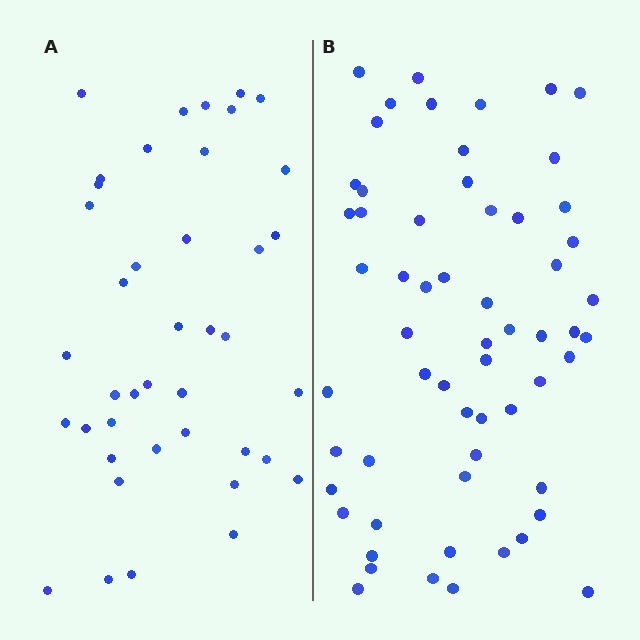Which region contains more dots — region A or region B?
Region B (the right region) has more dots.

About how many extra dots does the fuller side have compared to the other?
Region B has approximately 20 more dots than region A.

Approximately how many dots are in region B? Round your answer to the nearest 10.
About 60 dots.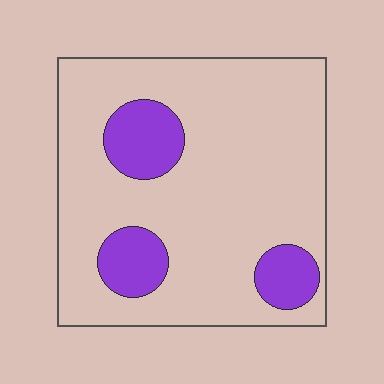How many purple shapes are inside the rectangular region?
3.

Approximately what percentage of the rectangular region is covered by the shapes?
Approximately 15%.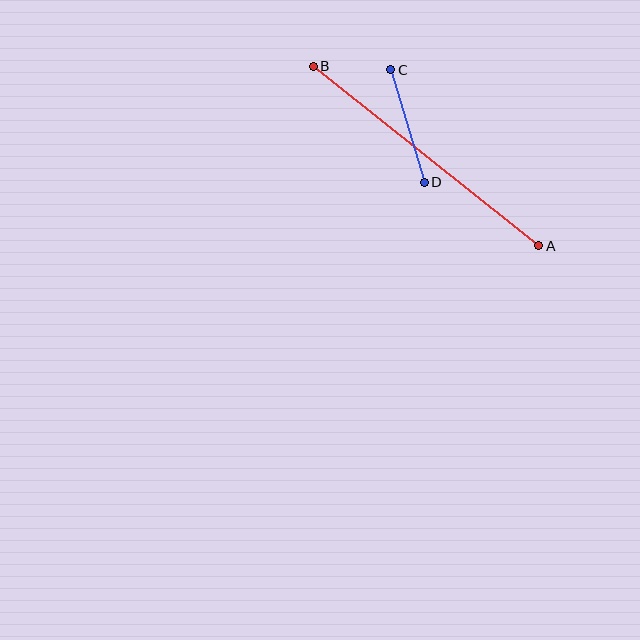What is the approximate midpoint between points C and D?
The midpoint is at approximately (408, 126) pixels.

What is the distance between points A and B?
The distance is approximately 289 pixels.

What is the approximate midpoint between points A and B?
The midpoint is at approximately (426, 156) pixels.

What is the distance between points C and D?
The distance is approximately 117 pixels.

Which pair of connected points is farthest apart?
Points A and B are farthest apart.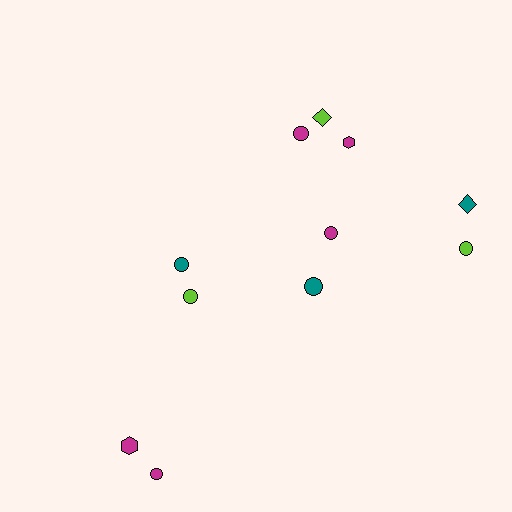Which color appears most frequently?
Magenta, with 5 objects.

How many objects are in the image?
There are 11 objects.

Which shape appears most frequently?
Circle, with 7 objects.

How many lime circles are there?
There are 2 lime circles.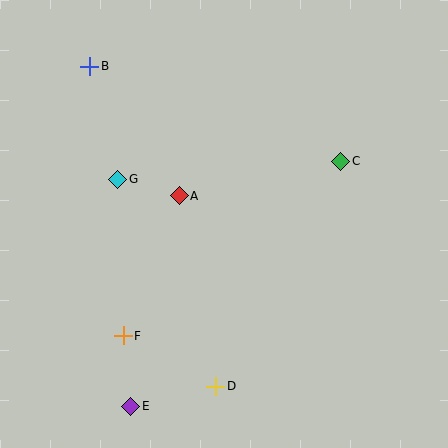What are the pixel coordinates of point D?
Point D is at (216, 386).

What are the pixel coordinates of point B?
Point B is at (90, 66).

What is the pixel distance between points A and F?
The distance between A and F is 151 pixels.